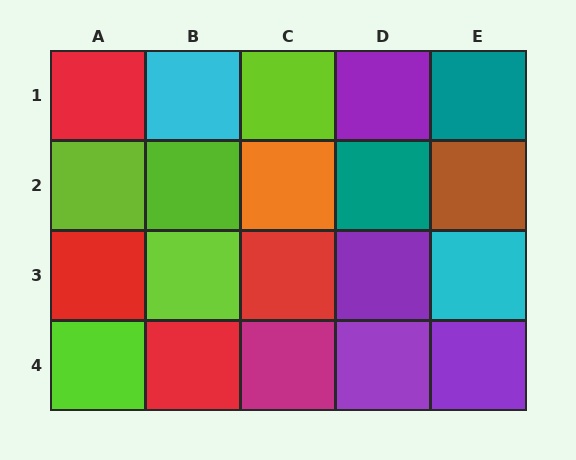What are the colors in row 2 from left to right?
Lime, lime, orange, teal, brown.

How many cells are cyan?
2 cells are cyan.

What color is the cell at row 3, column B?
Lime.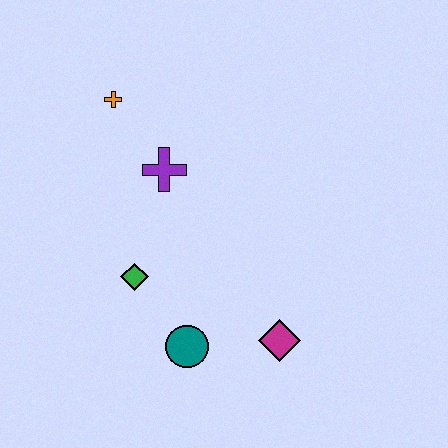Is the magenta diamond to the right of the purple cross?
Yes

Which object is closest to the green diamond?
The teal circle is closest to the green diamond.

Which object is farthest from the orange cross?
The magenta diamond is farthest from the orange cross.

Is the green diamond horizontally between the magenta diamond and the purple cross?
No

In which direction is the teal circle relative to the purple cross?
The teal circle is below the purple cross.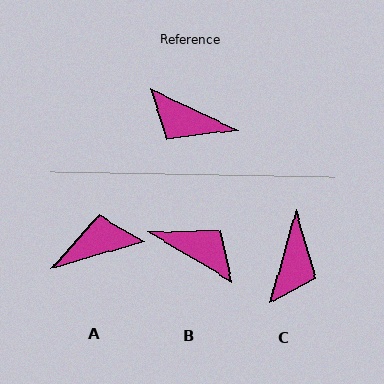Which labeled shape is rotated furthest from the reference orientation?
B, about 175 degrees away.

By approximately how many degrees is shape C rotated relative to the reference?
Approximately 99 degrees counter-clockwise.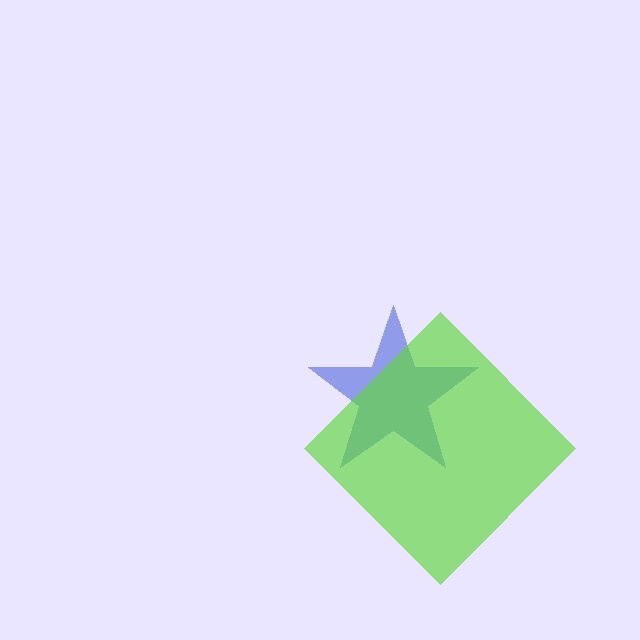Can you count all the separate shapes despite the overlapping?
Yes, there are 2 separate shapes.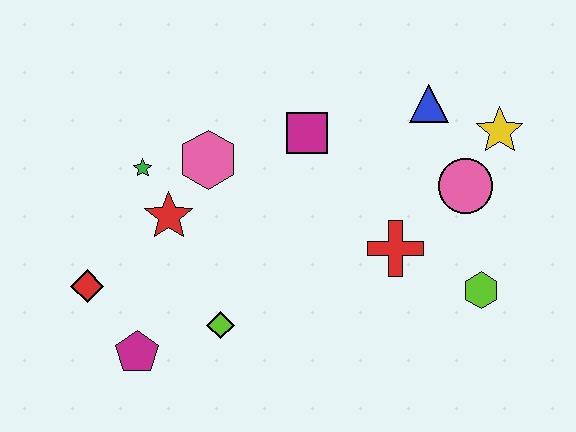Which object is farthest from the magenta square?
The magenta pentagon is farthest from the magenta square.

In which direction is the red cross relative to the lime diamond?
The red cross is to the right of the lime diamond.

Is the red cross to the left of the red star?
No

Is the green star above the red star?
Yes